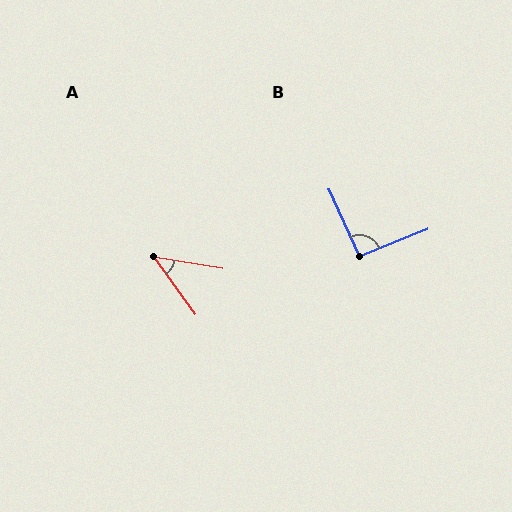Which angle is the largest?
B, at approximately 93 degrees.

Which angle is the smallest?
A, at approximately 45 degrees.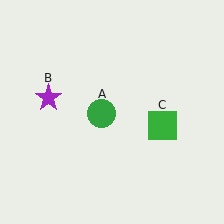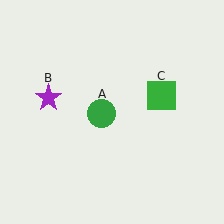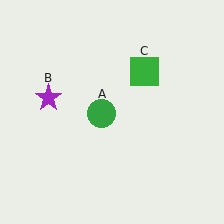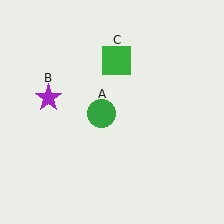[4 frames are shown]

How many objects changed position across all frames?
1 object changed position: green square (object C).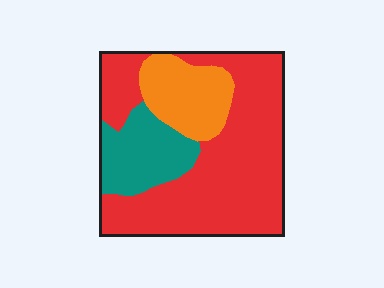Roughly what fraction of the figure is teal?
Teal covers around 20% of the figure.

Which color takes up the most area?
Red, at roughly 65%.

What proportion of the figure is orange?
Orange covers about 20% of the figure.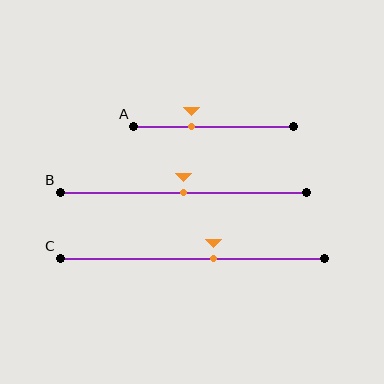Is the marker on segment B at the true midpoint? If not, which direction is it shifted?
Yes, the marker on segment B is at the true midpoint.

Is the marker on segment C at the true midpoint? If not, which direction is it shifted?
No, the marker on segment C is shifted to the right by about 8% of the segment length.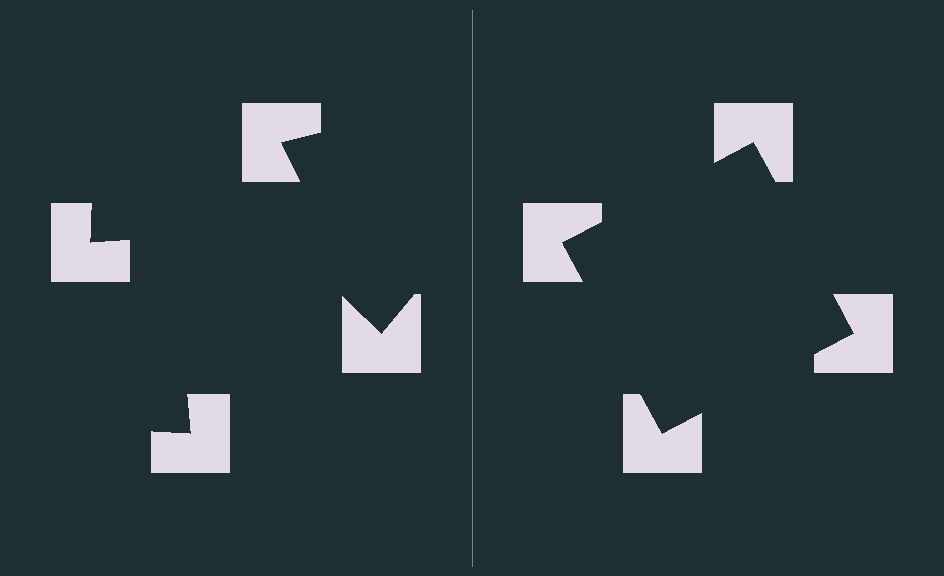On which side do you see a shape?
An illusory square appears on the right side. On the left side the wedge cuts are rotated, so no coherent shape forms.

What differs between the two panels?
The notched squares are positioned identically on both sides; only the wedge orientations differ. On the right they align to a square; on the left they are misaligned.